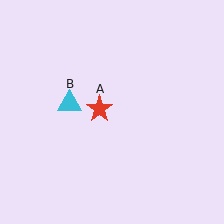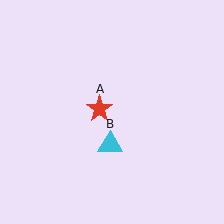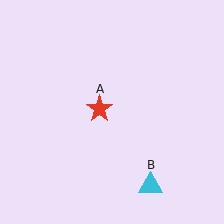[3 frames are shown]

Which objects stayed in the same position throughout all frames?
Red star (object A) remained stationary.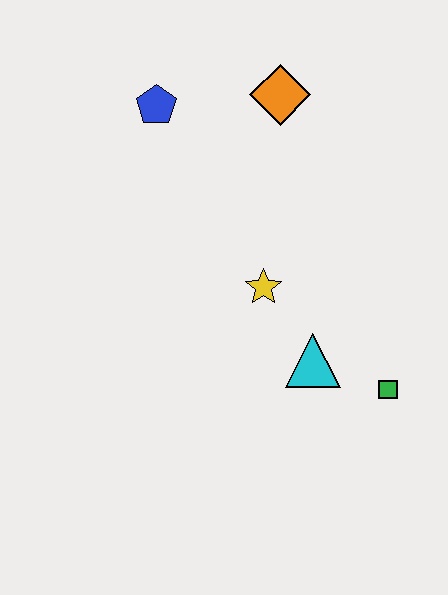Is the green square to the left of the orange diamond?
No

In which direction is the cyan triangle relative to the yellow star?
The cyan triangle is below the yellow star.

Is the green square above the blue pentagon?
No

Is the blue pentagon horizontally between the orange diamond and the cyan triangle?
No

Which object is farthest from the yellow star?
The blue pentagon is farthest from the yellow star.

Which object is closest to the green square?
The cyan triangle is closest to the green square.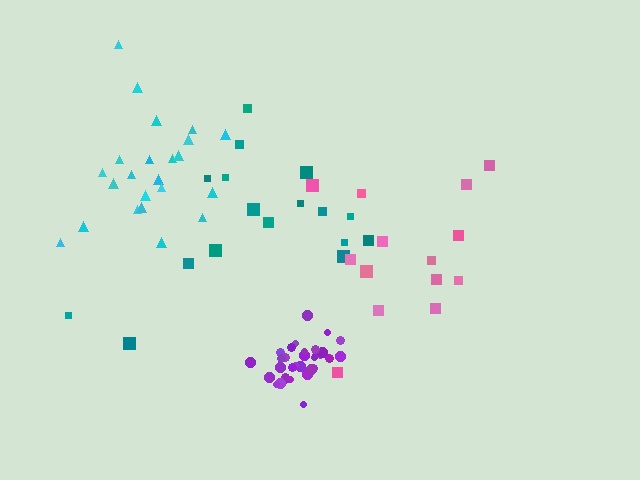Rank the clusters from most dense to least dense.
purple, cyan, pink, teal.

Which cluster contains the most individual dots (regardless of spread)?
Purple (32).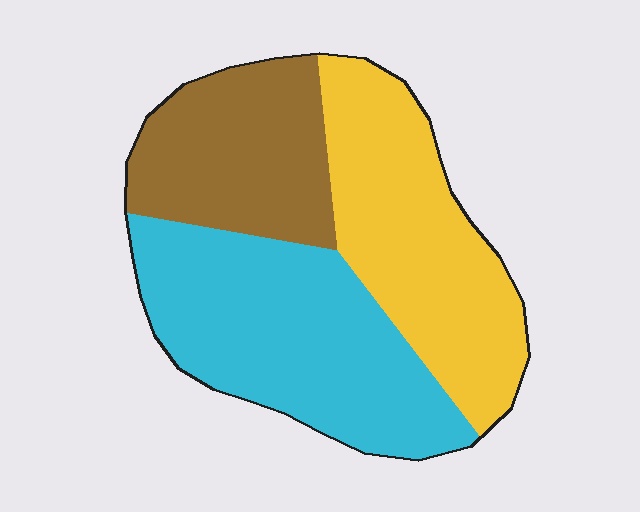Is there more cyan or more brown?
Cyan.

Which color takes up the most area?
Cyan, at roughly 40%.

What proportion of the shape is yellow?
Yellow covers around 35% of the shape.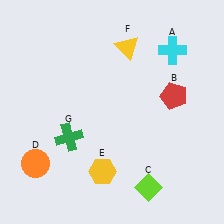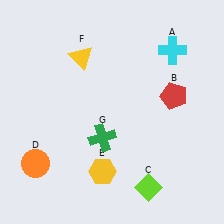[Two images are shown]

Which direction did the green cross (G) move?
The green cross (G) moved right.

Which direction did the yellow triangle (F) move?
The yellow triangle (F) moved left.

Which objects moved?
The objects that moved are: the yellow triangle (F), the green cross (G).